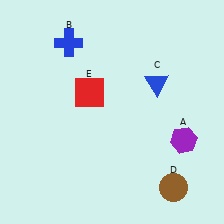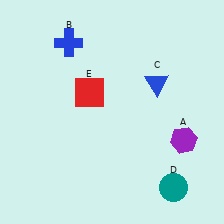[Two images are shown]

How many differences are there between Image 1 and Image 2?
There is 1 difference between the two images.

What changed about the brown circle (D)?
In Image 1, D is brown. In Image 2, it changed to teal.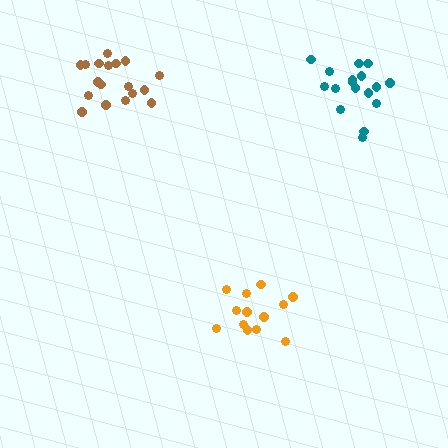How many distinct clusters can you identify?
There are 3 distinct clusters.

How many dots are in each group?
Group 1: 17 dots, Group 2: 13 dots, Group 3: 18 dots (48 total).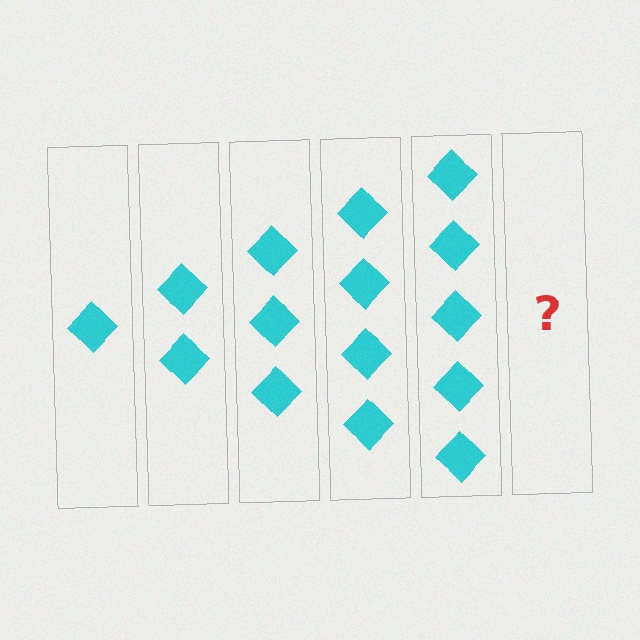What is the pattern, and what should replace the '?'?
The pattern is that each step adds one more diamond. The '?' should be 6 diamonds.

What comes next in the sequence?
The next element should be 6 diamonds.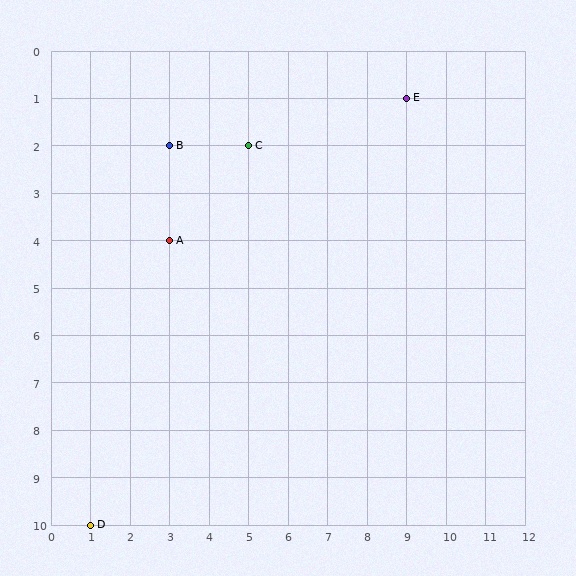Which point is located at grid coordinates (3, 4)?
Point A is at (3, 4).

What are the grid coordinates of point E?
Point E is at grid coordinates (9, 1).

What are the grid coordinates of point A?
Point A is at grid coordinates (3, 4).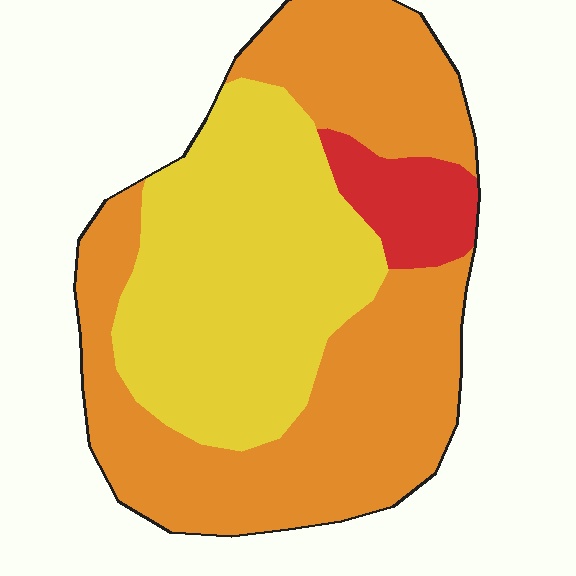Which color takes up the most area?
Orange, at roughly 50%.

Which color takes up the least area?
Red, at roughly 10%.